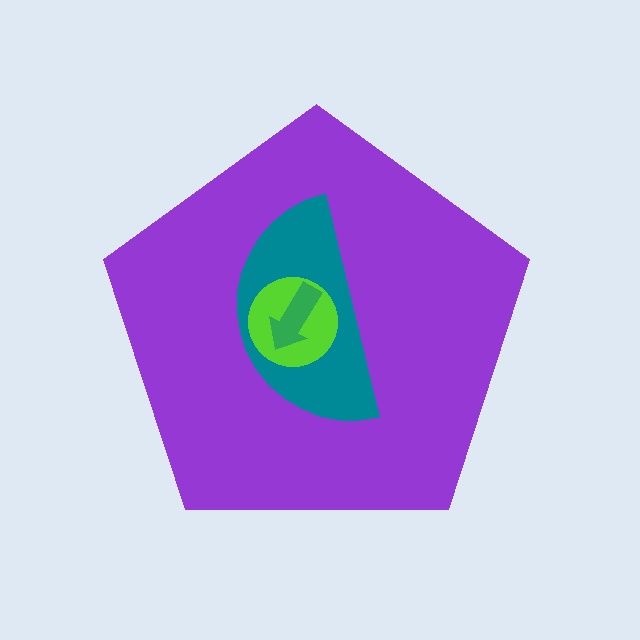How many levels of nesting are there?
4.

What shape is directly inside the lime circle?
The green arrow.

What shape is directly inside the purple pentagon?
The teal semicircle.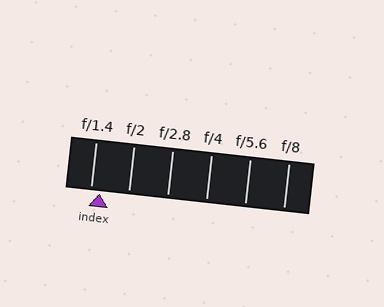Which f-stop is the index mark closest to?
The index mark is closest to f/1.4.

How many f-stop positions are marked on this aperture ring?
There are 6 f-stop positions marked.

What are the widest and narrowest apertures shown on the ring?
The widest aperture shown is f/1.4 and the narrowest is f/8.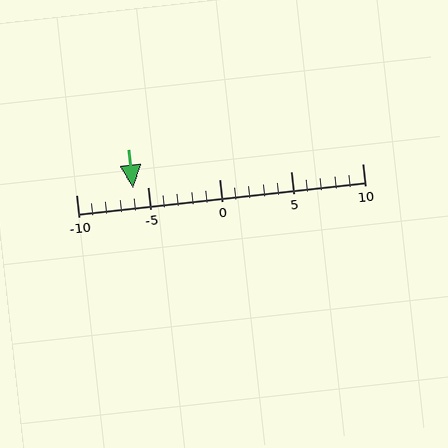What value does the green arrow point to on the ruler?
The green arrow points to approximately -6.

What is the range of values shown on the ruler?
The ruler shows values from -10 to 10.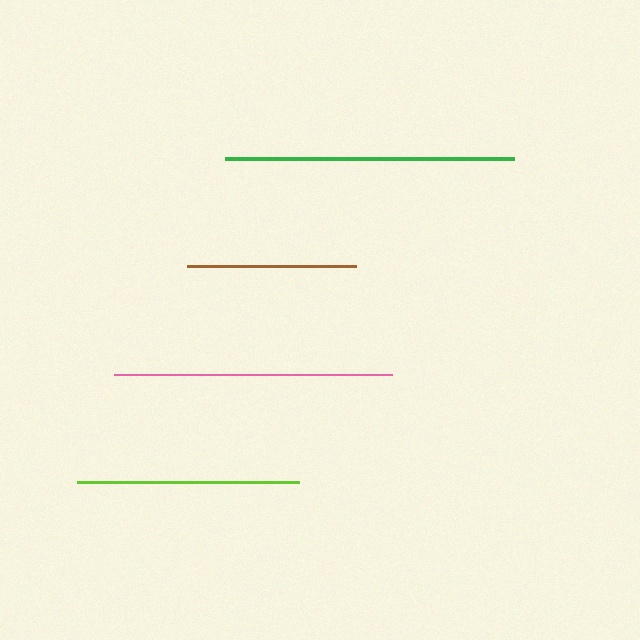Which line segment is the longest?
The green line is the longest at approximately 289 pixels.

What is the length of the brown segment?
The brown segment is approximately 169 pixels long.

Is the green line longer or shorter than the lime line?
The green line is longer than the lime line.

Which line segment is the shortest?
The brown line is the shortest at approximately 169 pixels.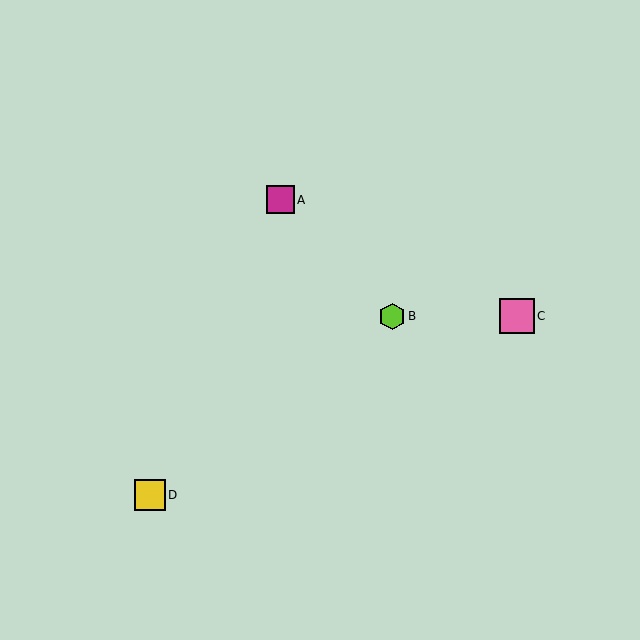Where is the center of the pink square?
The center of the pink square is at (517, 316).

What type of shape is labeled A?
Shape A is a magenta square.